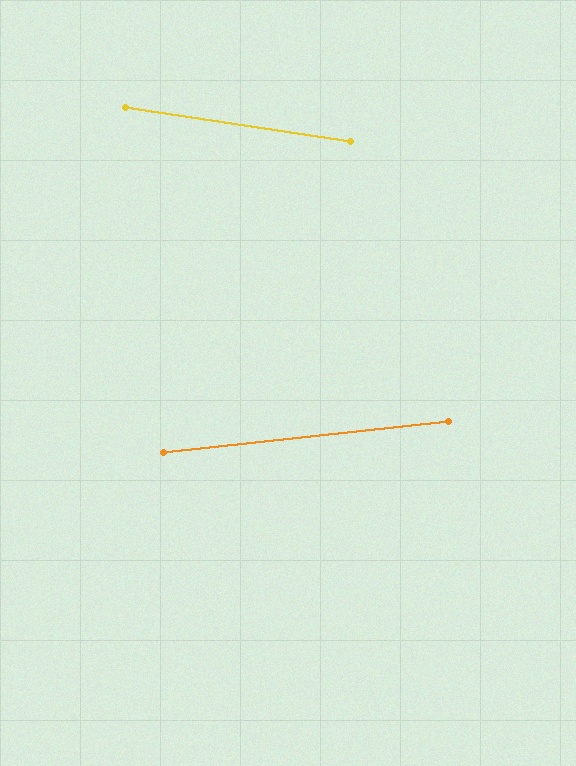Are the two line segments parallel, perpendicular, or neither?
Neither parallel nor perpendicular — they differ by about 15°.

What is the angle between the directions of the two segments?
Approximately 15 degrees.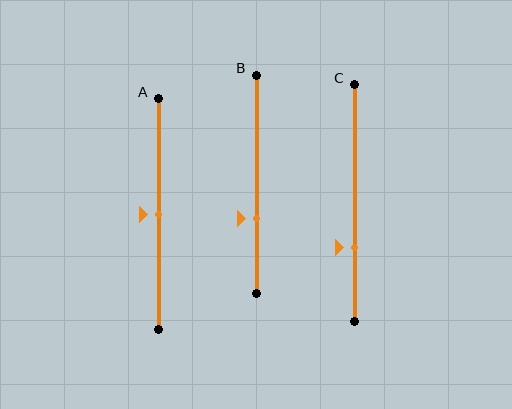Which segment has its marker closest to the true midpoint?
Segment A has its marker closest to the true midpoint.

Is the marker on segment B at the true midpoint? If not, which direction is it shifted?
No, the marker on segment B is shifted downward by about 16% of the segment length.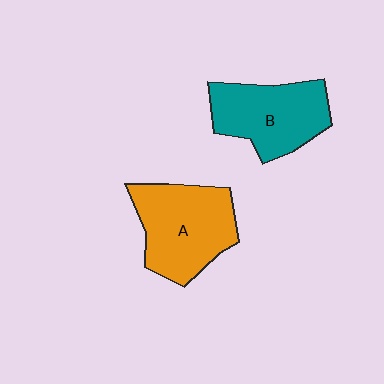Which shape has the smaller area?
Shape B (teal).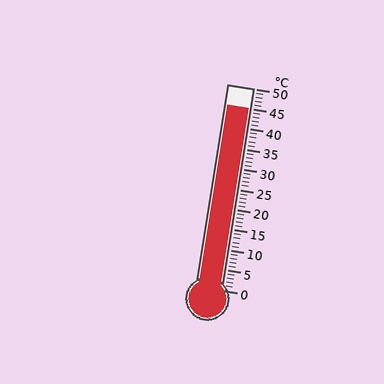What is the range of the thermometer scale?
The thermometer scale ranges from 0°C to 50°C.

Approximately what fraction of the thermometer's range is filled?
The thermometer is filled to approximately 90% of its range.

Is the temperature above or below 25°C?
The temperature is above 25°C.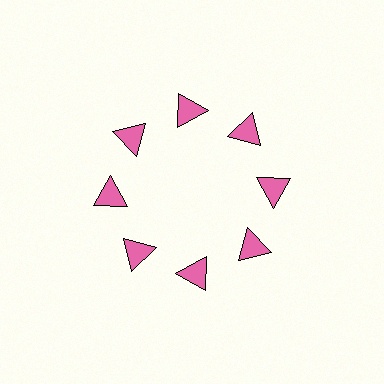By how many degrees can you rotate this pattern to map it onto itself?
The pattern maps onto itself every 45 degrees of rotation.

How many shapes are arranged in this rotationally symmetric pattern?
There are 8 shapes, arranged in 8 groups of 1.